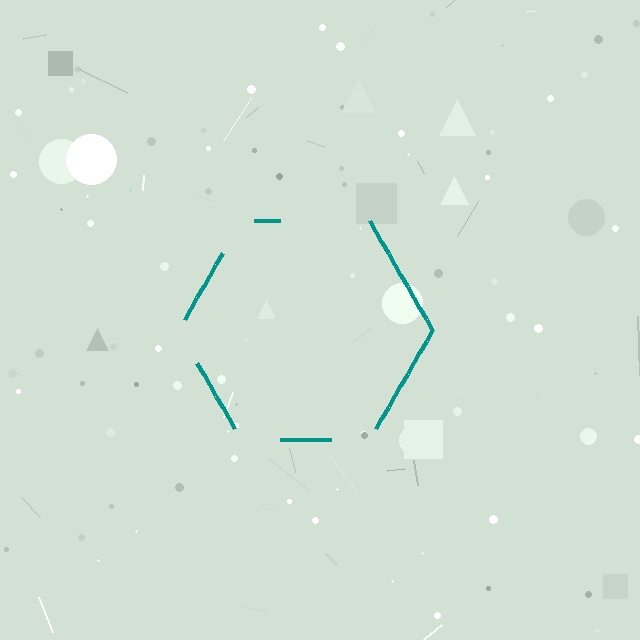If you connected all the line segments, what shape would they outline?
They would outline a hexagon.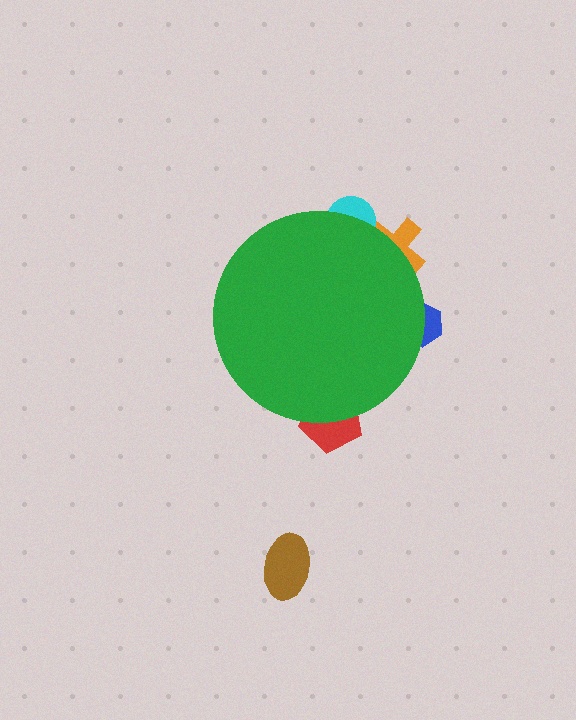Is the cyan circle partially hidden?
Yes, the cyan circle is partially hidden behind the green circle.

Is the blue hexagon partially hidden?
Yes, the blue hexagon is partially hidden behind the green circle.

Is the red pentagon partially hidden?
Yes, the red pentagon is partially hidden behind the green circle.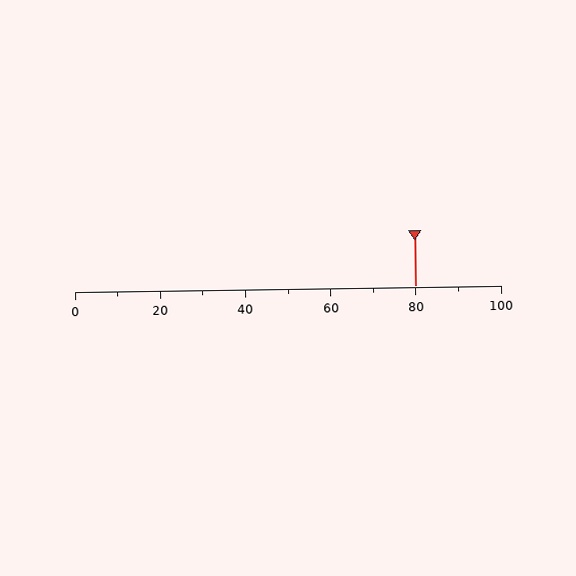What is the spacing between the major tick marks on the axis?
The major ticks are spaced 20 apart.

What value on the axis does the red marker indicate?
The marker indicates approximately 80.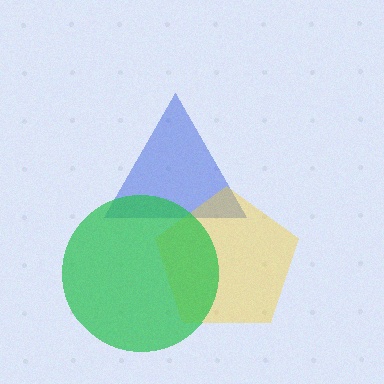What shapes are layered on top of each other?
The layered shapes are: a blue triangle, a yellow pentagon, a green circle.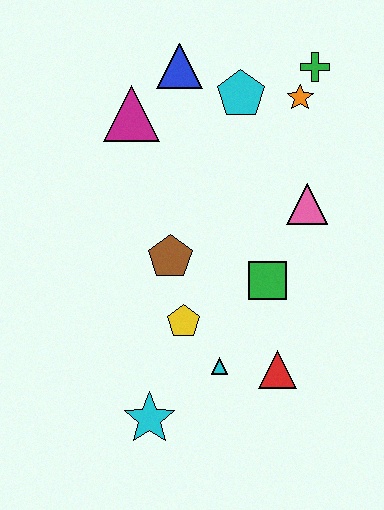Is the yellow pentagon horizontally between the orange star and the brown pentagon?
Yes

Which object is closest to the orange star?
The green cross is closest to the orange star.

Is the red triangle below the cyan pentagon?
Yes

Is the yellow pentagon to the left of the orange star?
Yes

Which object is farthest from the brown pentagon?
The green cross is farthest from the brown pentagon.